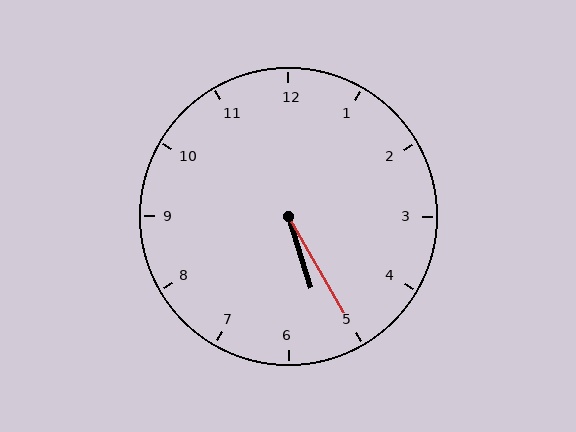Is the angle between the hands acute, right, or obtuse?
It is acute.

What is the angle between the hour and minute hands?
Approximately 12 degrees.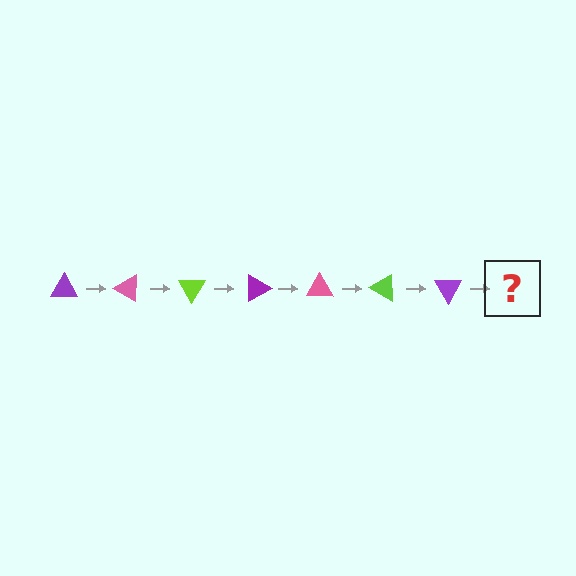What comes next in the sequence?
The next element should be a pink triangle, rotated 210 degrees from the start.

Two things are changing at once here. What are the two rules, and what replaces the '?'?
The two rules are that it rotates 30 degrees each step and the color cycles through purple, pink, and lime. The '?' should be a pink triangle, rotated 210 degrees from the start.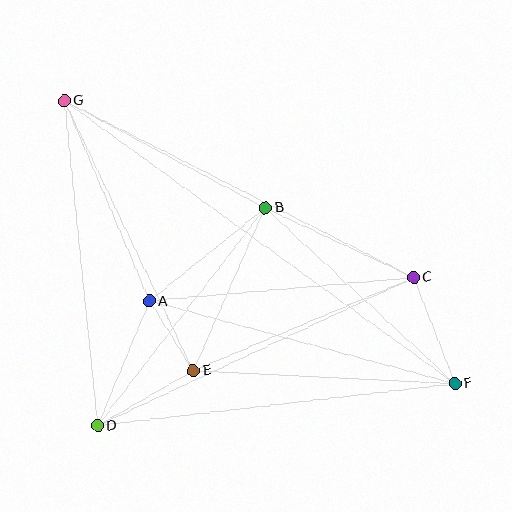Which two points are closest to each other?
Points A and E are closest to each other.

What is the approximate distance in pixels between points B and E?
The distance between B and E is approximately 178 pixels.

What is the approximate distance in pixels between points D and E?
The distance between D and E is approximately 110 pixels.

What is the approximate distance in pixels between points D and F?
The distance between D and F is approximately 360 pixels.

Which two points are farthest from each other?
Points F and G are farthest from each other.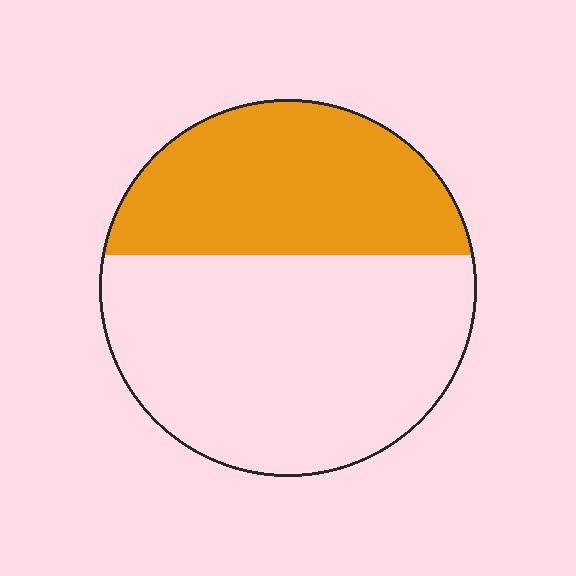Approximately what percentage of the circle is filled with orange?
Approximately 40%.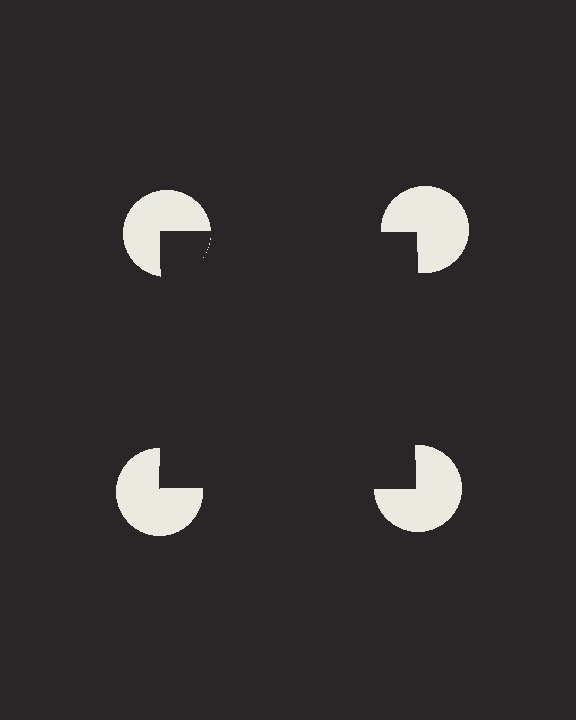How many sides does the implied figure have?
4 sides.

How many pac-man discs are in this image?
There are 4 — one at each vertex of the illusory square.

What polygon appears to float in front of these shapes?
An illusory square — its edges are inferred from the aligned wedge cuts in the pac-man discs, not physically drawn.